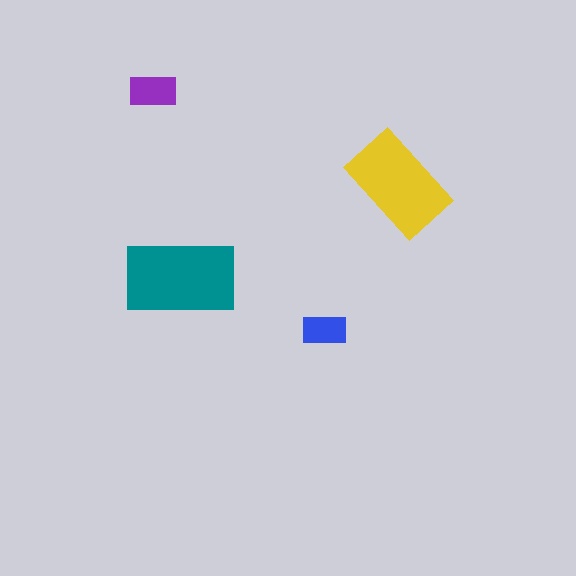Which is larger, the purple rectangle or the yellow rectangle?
The yellow one.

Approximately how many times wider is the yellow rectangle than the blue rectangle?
About 2.5 times wider.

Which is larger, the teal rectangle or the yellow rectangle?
The teal one.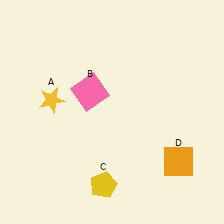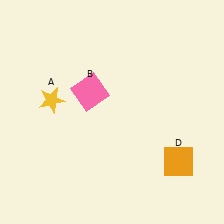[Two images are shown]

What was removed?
The yellow pentagon (C) was removed in Image 2.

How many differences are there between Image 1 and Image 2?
There is 1 difference between the two images.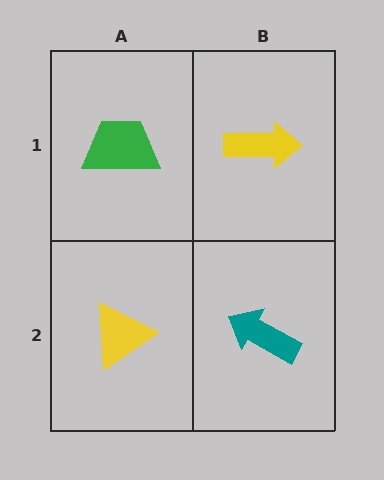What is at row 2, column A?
A yellow triangle.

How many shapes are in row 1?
2 shapes.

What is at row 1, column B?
A yellow arrow.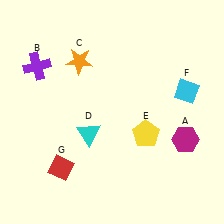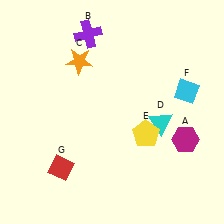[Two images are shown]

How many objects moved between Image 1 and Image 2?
2 objects moved between the two images.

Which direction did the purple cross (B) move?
The purple cross (B) moved right.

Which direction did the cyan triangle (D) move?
The cyan triangle (D) moved right.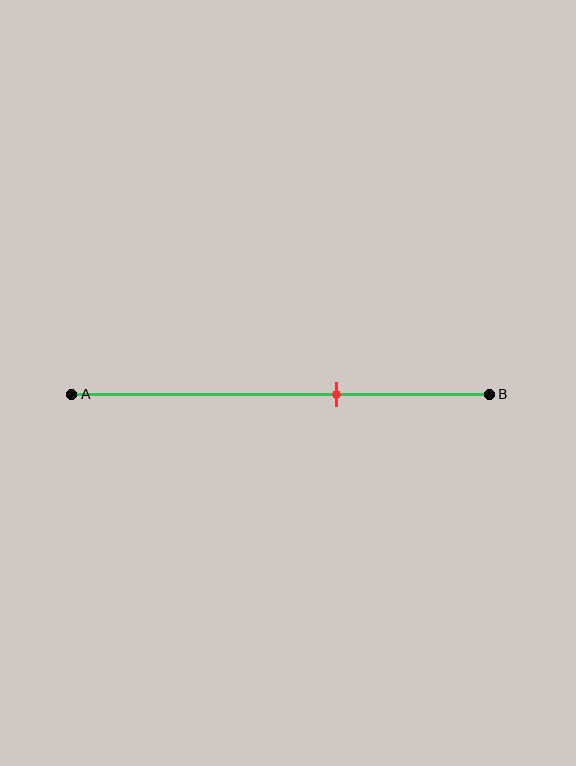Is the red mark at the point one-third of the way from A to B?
No, the mark is at about 65% from A, not at the 33% one-third point.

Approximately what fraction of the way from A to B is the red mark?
The red mark is approximately 65% of the way from A to B.